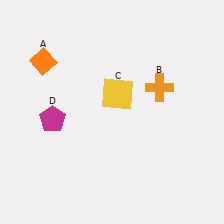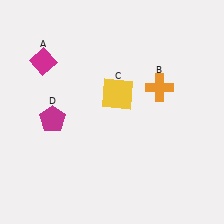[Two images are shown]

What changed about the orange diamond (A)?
In Image 1, A is orange. In Image 2, it changed to magenta.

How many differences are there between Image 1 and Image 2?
There is 1 difference between the two images.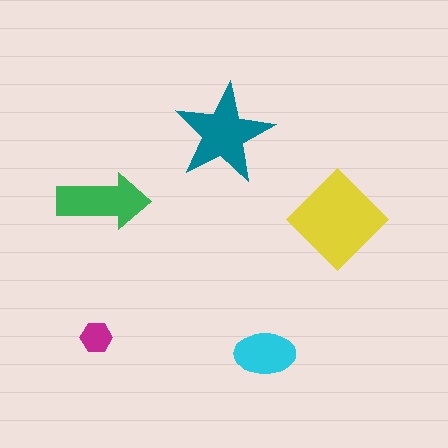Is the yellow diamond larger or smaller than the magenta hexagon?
Larger.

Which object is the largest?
The yellow diamond.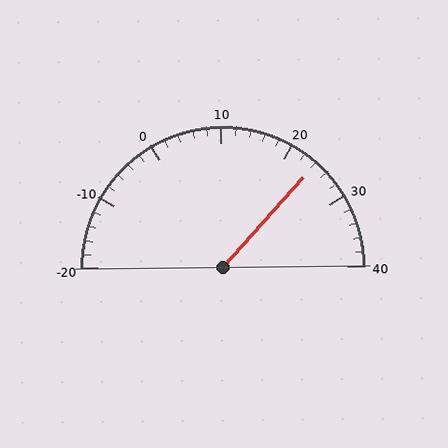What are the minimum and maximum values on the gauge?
The gauge ranges from -20 to 40.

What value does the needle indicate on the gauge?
The needle indicates approximately 24.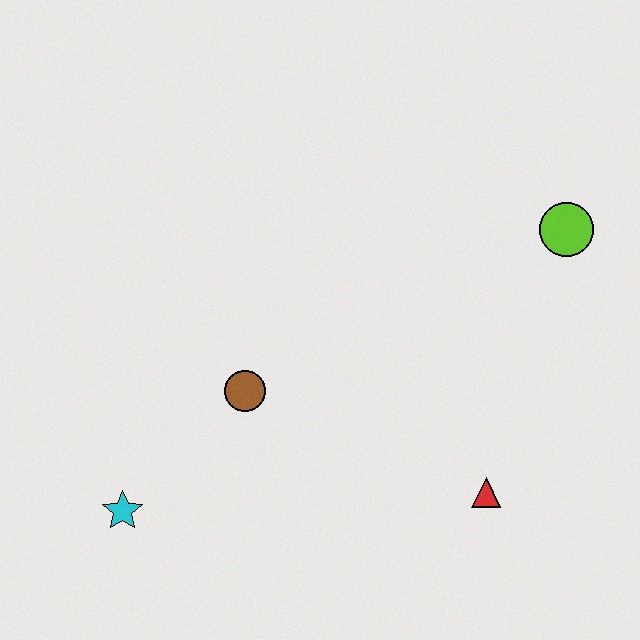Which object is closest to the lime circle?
The red triangle is closest to the lime circle.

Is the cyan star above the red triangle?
No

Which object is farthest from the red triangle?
The cyan star is farthest from the red triangle.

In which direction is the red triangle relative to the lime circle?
The red triangle is below the lime circle.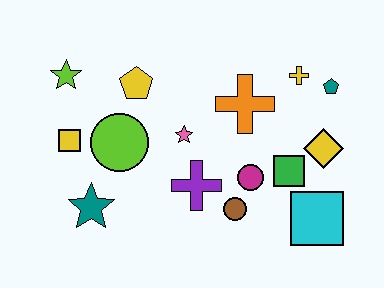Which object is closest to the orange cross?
The yellow cross is closest to the orange cross.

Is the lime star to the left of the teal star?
Yes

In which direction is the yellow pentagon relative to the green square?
The yellow pentagon is to the left of the green square.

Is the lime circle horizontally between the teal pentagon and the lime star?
Yes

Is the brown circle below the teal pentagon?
Yes